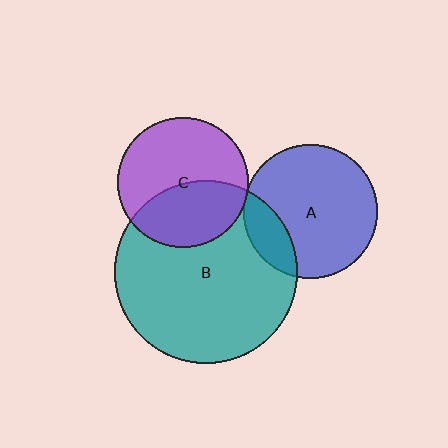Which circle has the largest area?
Circle B (teal).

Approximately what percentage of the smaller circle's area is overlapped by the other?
Approximately 20%.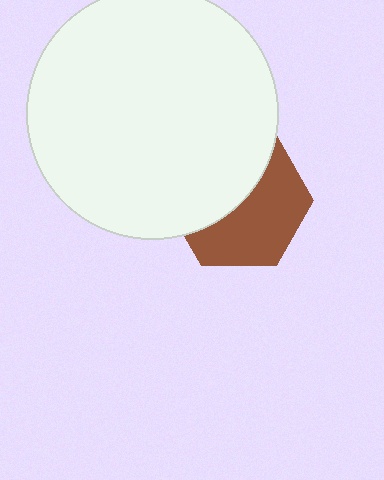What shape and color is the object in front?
The object in front is a white circle.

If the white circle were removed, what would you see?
You would see the complete brown hexagon.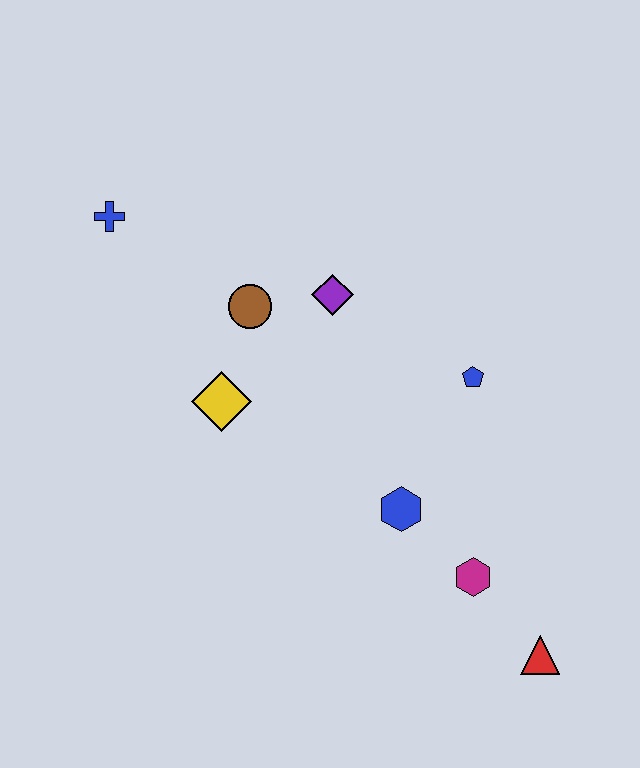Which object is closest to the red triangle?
The magenta hexagon is closest to the red triangle.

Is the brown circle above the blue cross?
No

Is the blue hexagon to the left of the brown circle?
No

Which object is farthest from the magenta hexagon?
The blue cross is farthest from the magenta hexagon.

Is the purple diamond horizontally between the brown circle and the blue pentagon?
Yes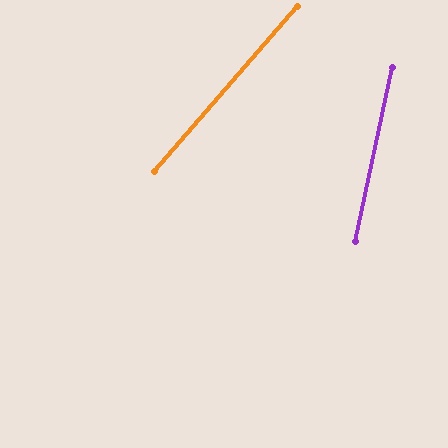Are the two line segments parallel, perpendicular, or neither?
Neither parallel nor perpendicular — they differ by about 29°.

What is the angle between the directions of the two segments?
Approximately 29 degrees.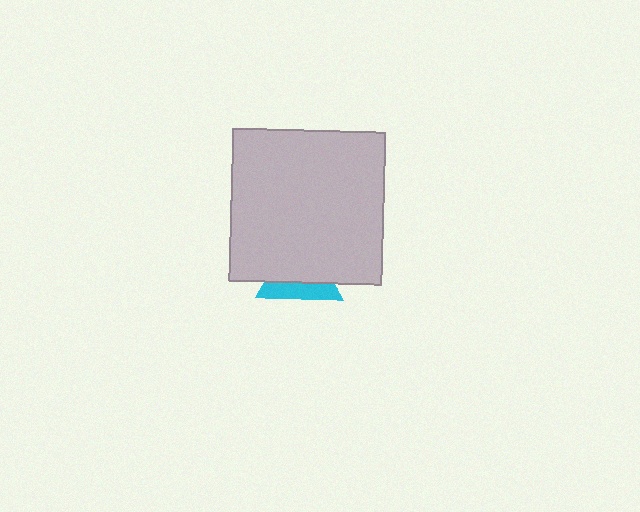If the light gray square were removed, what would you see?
You would see the complete cyan triangle.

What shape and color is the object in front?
The object in front is a light gray square.